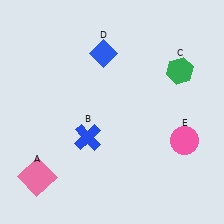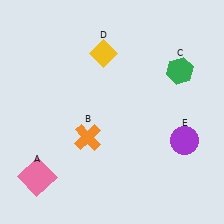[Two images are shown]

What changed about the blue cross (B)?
In Image 1, B is blue. In Image 2, it changed to orange.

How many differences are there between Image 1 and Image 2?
There are 3 differences between the two images.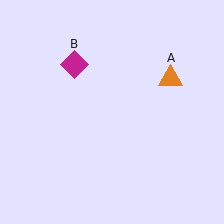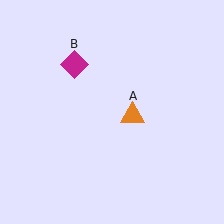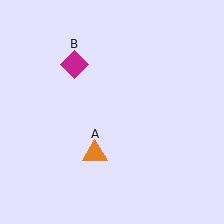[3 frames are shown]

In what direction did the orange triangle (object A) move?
The orange triangle (object A) moved down and to the left.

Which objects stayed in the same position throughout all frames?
Magenta diamond (object B) remained stationary.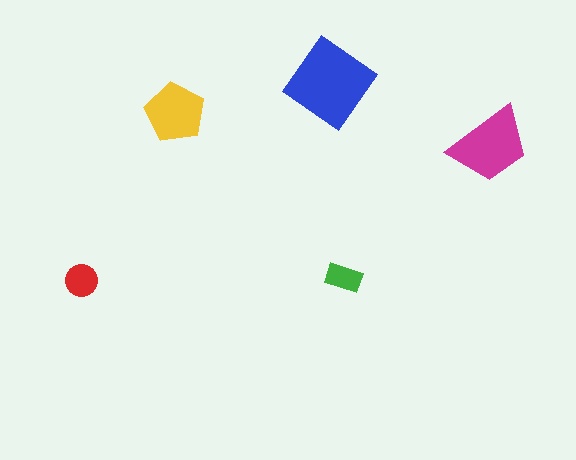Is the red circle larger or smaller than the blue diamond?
Smaller.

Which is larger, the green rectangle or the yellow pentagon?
The yellow pentagon.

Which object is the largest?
The blue diamond.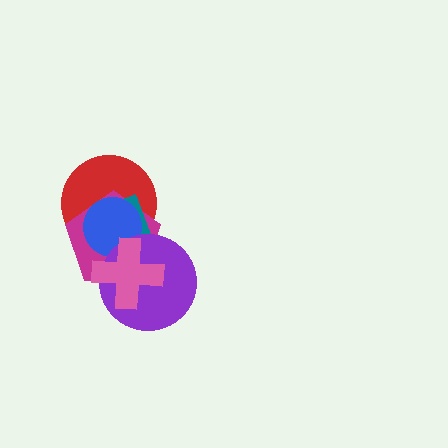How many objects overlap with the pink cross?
5 objects overlap with the pink cross.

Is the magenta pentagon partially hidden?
Yes, it is partially covered by another shape.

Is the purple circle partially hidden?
Yes, it is partially covered by another shape.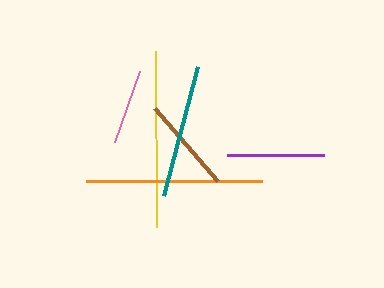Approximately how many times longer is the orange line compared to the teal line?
The orange line is approximately 1.3 times the length of the teal line.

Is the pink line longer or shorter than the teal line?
The teal line is longer than the pink line.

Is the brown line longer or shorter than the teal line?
The teal line is longer than the brown line.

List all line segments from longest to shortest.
From longest to shortest: orange, yellow, teal, brown, purple, pink.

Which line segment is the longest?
The orange line is the longest at approximately 176 pixels.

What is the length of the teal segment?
The teal segment is approximately 133 pixels long.